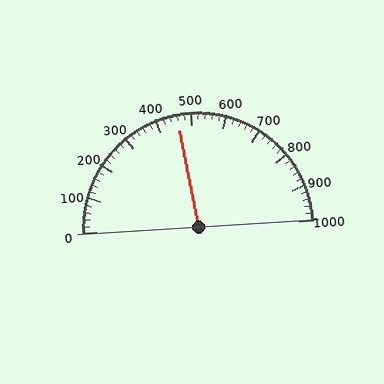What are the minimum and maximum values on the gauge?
The gauge ranges from 0 to 1000.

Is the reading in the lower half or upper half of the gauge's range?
The reading is in the lower half of the range (0 to 1000).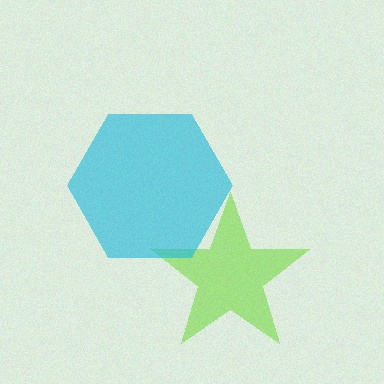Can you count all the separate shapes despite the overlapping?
Yes, there are 2 separate shapes.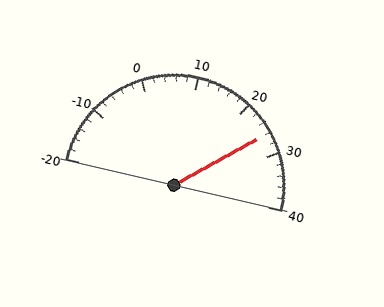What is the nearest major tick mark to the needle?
The nearest major tick mark is 30.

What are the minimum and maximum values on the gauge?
The gauge ranges from -20 to 40.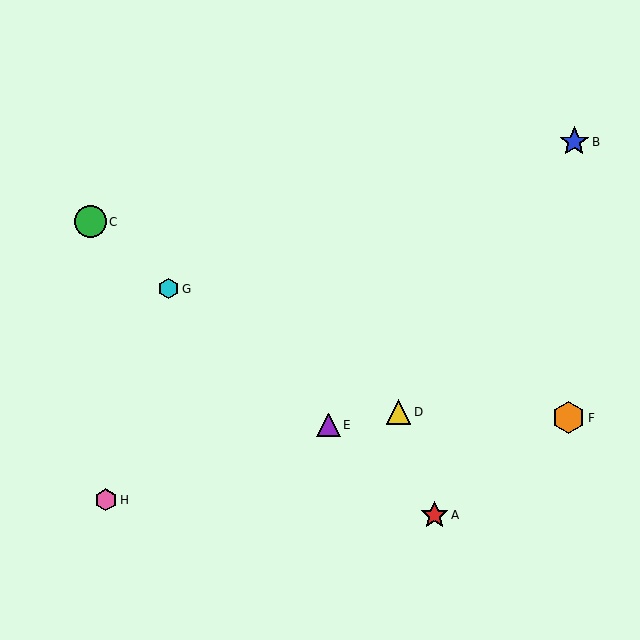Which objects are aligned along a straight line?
Objects A, C, E, G are aligned along a straight line.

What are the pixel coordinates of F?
Object F is at (569, 418).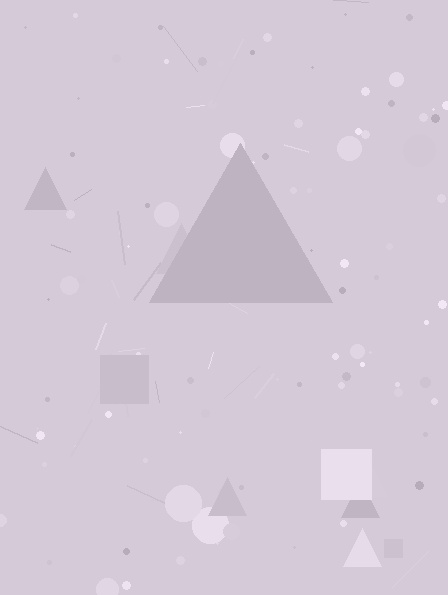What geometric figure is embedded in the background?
A triangle is embedded in the background.